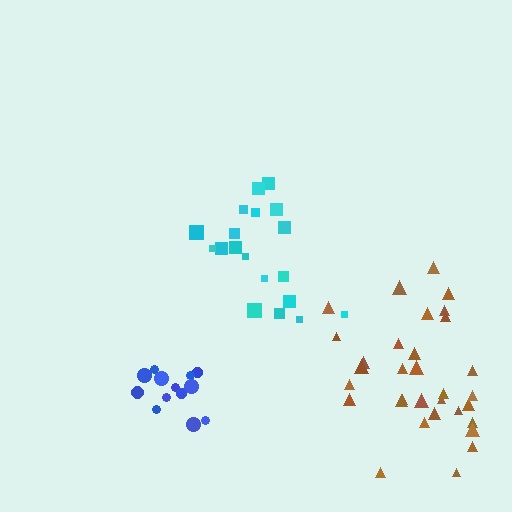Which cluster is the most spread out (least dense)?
Cyan.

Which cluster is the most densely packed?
Blue.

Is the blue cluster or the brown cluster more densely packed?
Blue.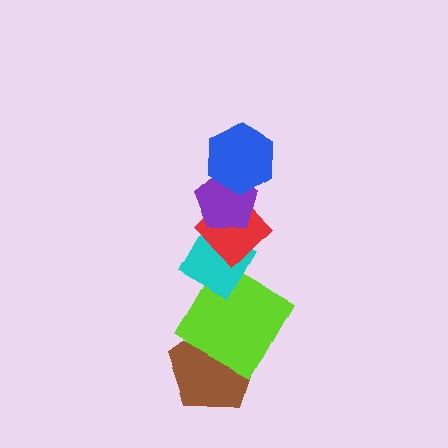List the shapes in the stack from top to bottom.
From top to bottom: the blue hexagon, the purple pentagon, the red diamond, the cyan diamond, the lime square, the brown pentagon.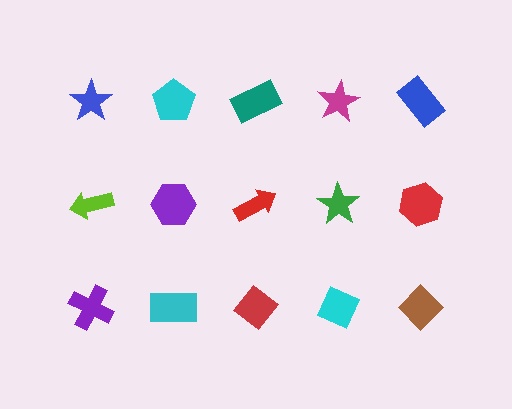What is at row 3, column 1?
A purple cross.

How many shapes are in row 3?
5 shapes.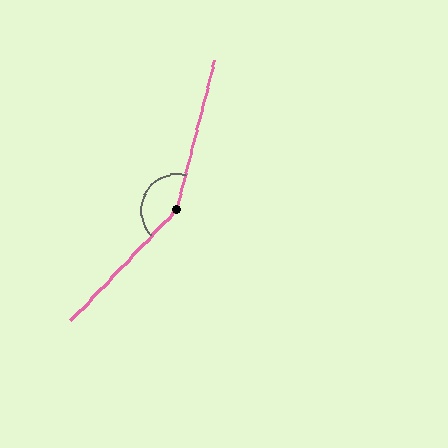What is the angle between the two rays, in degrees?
Approximately 150 degrees.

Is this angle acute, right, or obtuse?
It is obtuse.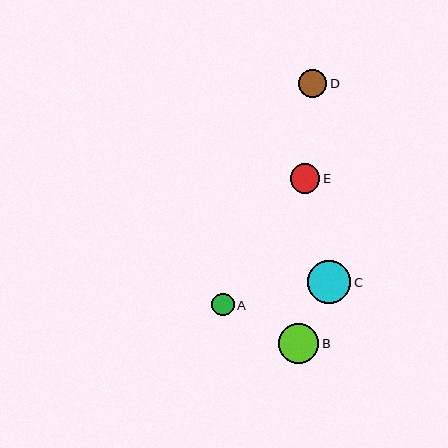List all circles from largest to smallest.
From largest to smallest: C, B, E, D, A.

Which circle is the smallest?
Circle A is the smallest with a size of approximately 22 pixels.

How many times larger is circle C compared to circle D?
Circle C is approximately 1.5 times the size of circle D.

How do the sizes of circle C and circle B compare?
Circle C and circle B are approximately the same size.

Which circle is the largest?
Circle C is the largest with a size of approximately 43 pixels.